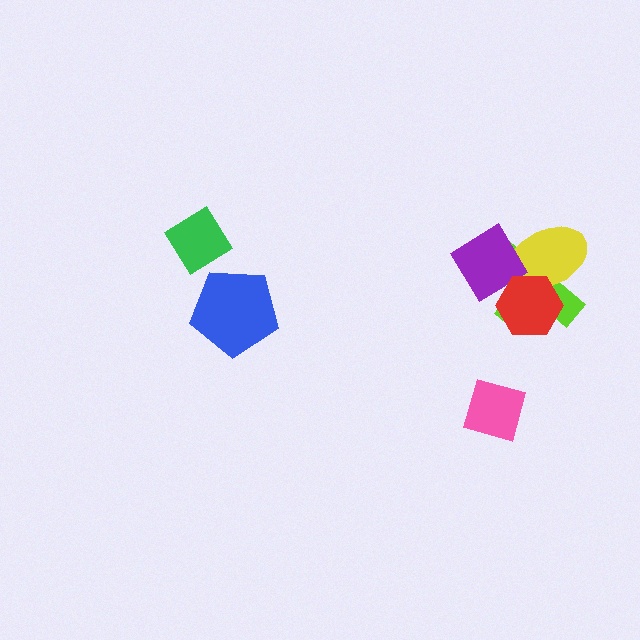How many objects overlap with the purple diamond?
2 objects overlap with the purple diamond.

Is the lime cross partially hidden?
Yes, it is partially covered by another shape.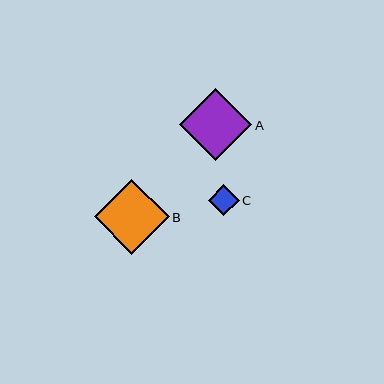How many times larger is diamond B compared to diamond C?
Diamond B is approximately 2.4 times the size of diamond C.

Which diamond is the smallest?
Diamond C is the smallest with a size of approximately 31 pixels.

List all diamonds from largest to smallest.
From largest to smallest: B, A, C.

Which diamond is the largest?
Diamond B is the largest with a size of approximately 75 pixels.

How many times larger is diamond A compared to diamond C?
Diamond A is approximately 2.3 times the size of diamond C.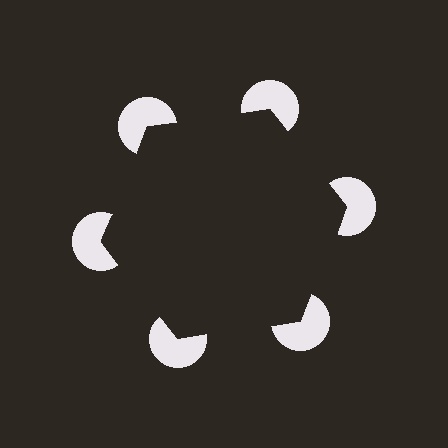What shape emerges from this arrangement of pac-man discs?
An illusory hexagon — its edges are inferred from the aligned wedge cuts in the pac-man discs, not physically drawn.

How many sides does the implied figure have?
6 sides.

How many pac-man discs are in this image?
There are 6 — one at each vertex of the illusory hexagon.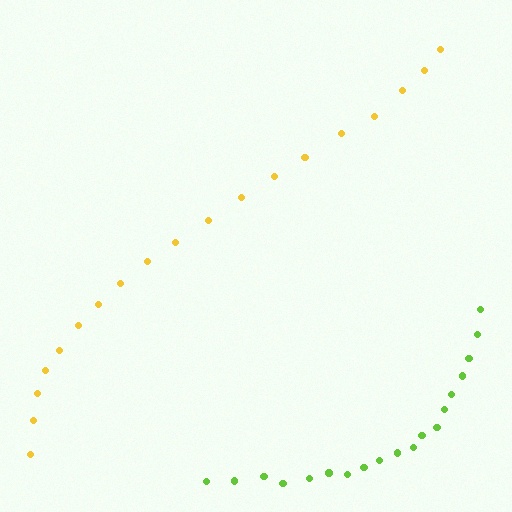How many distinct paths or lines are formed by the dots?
There are 2 distinct paths.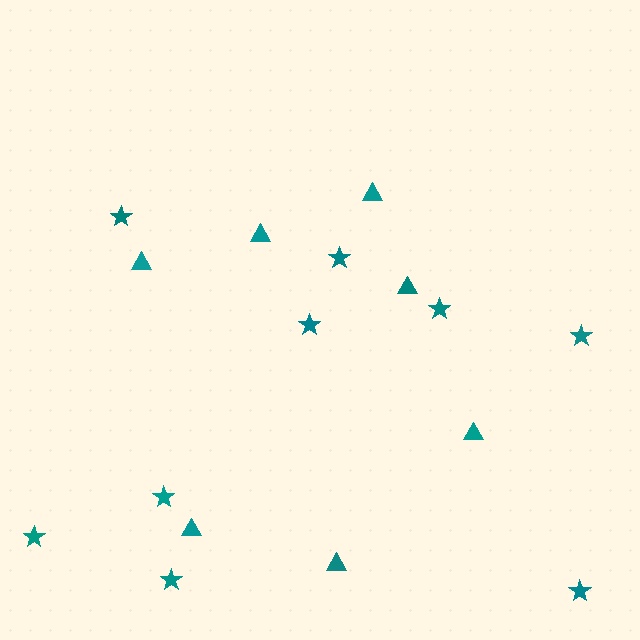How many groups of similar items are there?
There are 2 groups: one group of stars (9) and one group of triangles (7).